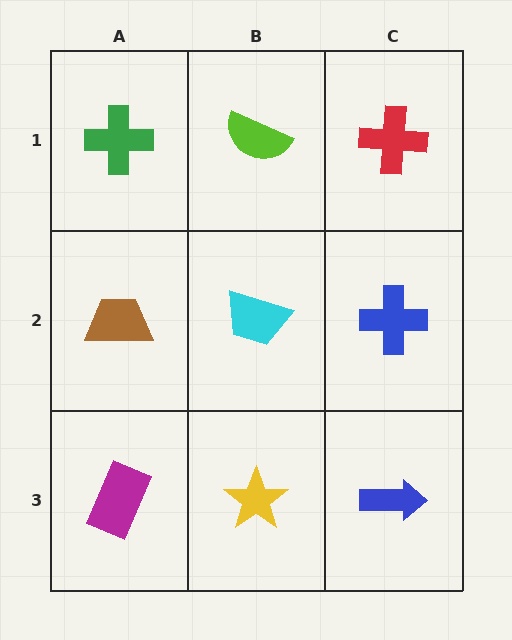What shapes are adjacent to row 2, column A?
A green cross (row 1, column A), a magenta rectangle (row 3, column A), a cyan trapezoid (row 2, column B).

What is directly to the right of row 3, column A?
A yellow star.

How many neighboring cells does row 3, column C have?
2.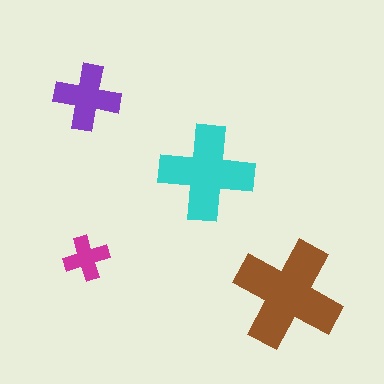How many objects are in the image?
There are 4 objects in the image.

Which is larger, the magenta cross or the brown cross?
The brown one.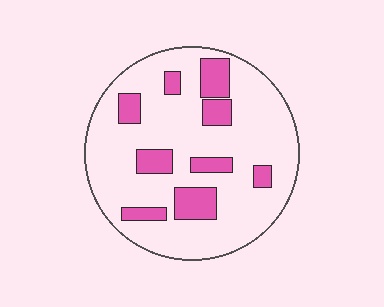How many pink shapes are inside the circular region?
9.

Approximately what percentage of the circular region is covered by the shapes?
Approximately 20%.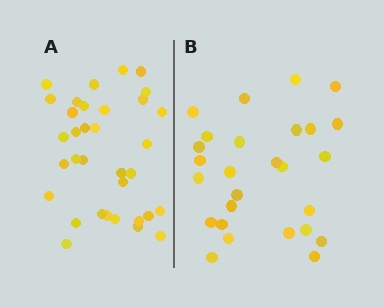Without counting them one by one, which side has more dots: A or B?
Region A (the left region) has more dots.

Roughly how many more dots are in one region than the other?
Region A has roughly 8 or so more dots than region B.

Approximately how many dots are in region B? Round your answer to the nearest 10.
About 30 dots. (The exact count is 27, which rounds to 30.)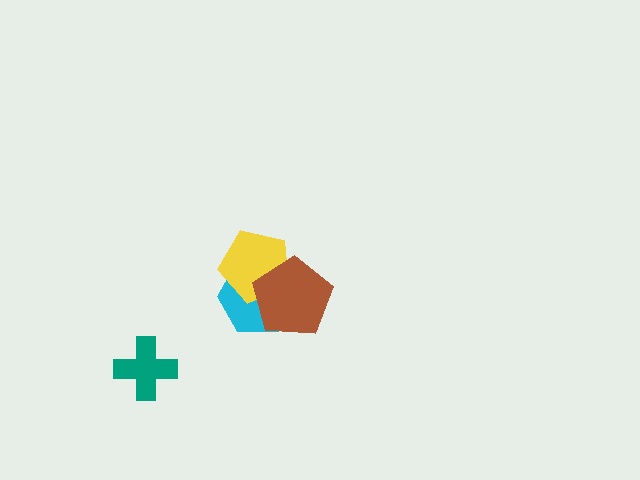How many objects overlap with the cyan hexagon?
2 objects overlap with the cyan hexagon.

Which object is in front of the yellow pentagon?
The brown pentagon is in front of the yellow pentagon.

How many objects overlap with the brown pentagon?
2 objects overlap with the brown pentagon.